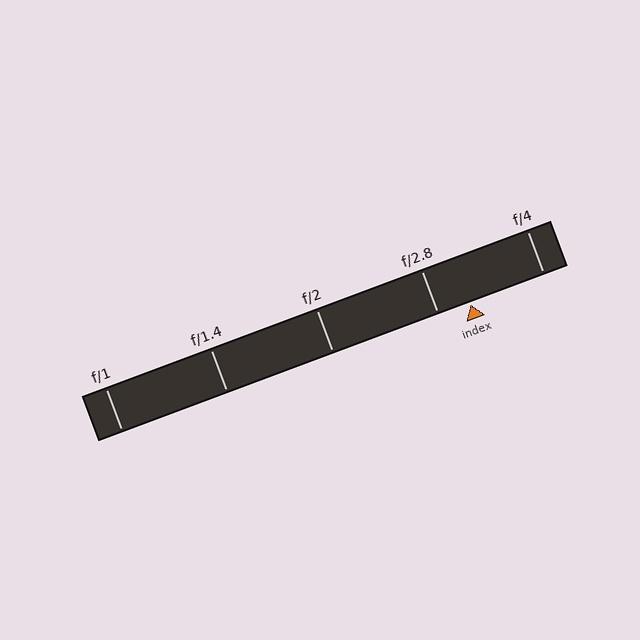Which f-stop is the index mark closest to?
The index mark is closest to f/2.8.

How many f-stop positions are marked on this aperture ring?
There are 5 f-stop positions marked.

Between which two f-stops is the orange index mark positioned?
The index mark is between f/2.8 and f/4.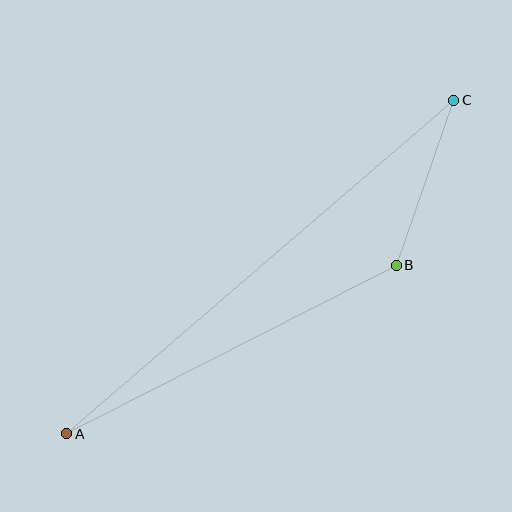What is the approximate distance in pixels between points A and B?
The distance between A and B is approximately 370 pixels.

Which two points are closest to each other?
Points B and C are closest to each other.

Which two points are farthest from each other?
Points A and C are farthest from each other.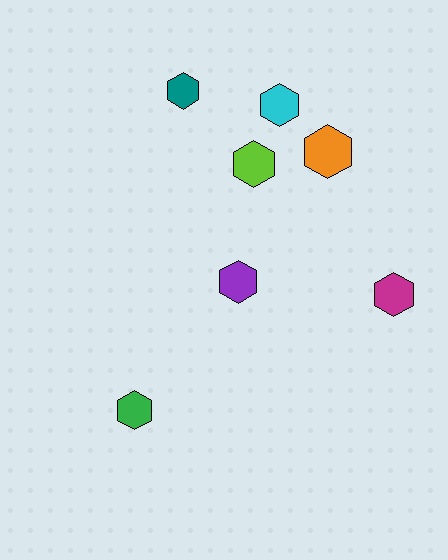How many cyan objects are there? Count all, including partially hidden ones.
There is 1 cyan object.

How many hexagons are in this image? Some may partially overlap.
There are 7 hexagons.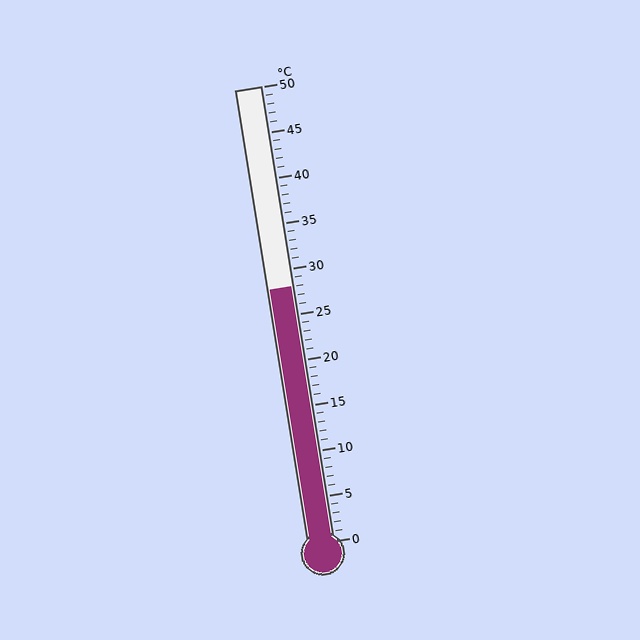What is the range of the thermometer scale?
The thermometer scale ranges from 0°C to 50°C.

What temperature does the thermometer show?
The thermometer shows approximately 28°C.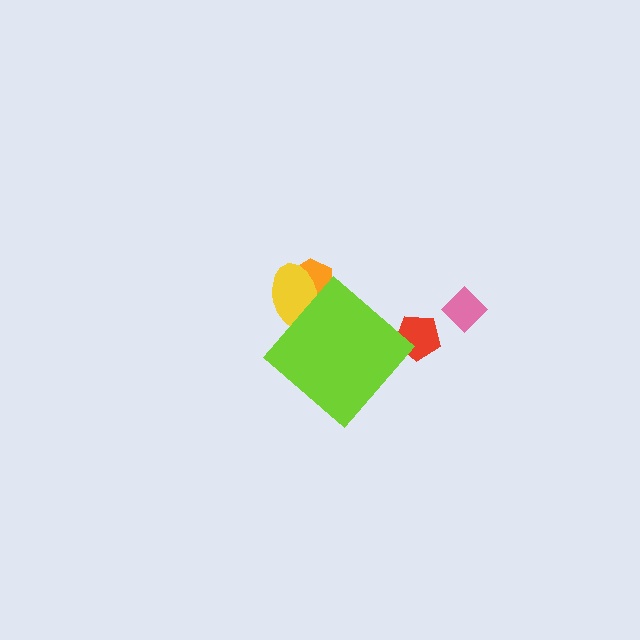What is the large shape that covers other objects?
A lime diamond.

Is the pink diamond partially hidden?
No, the pink diamond is fully visible.